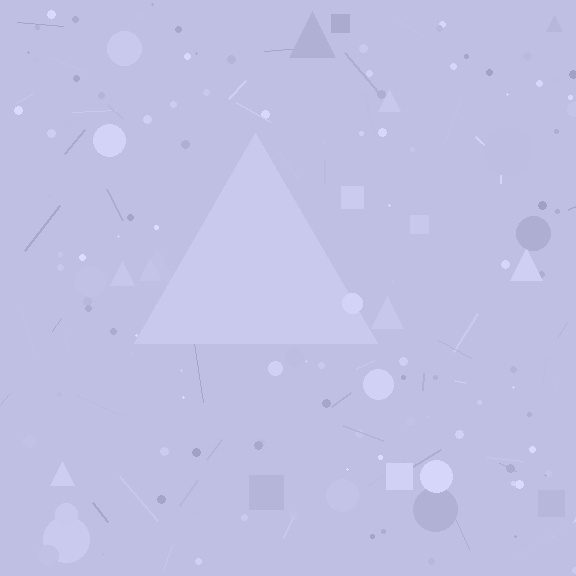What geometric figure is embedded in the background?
A triangle is embedded in the background.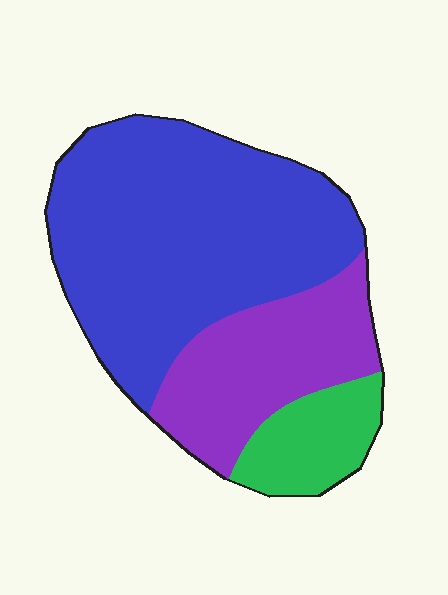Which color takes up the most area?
Blue, at roughly 60%.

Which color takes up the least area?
Green, at roughly 15%.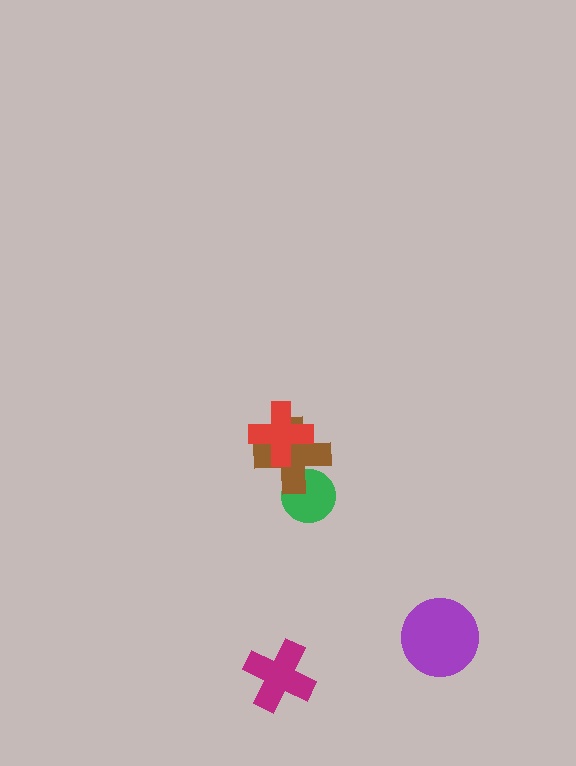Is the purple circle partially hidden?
No, no other shape covers it.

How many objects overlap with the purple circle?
0 objects overlap with the purple circle.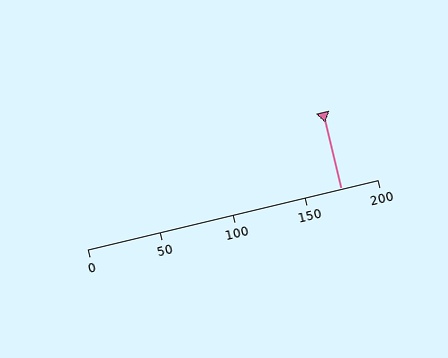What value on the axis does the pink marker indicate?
The marker indicates approximately 175.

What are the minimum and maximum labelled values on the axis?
The axis runs from 0 to 200.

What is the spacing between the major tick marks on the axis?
The major ticks are spaced 50 apart.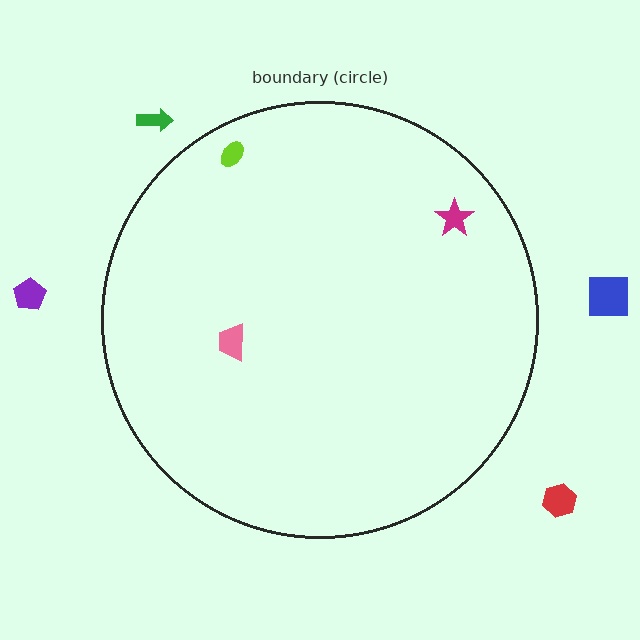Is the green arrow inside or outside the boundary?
Outside.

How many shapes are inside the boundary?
3 inside, 4 outside.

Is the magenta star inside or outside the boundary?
Inside.